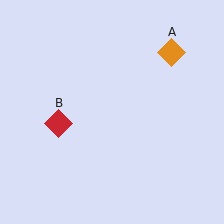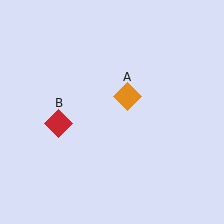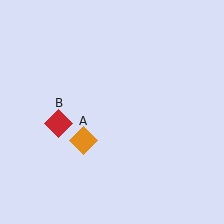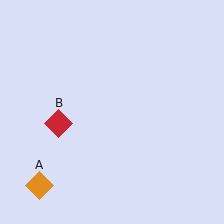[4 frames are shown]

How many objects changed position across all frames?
1 object changed position: orange diamond (object A).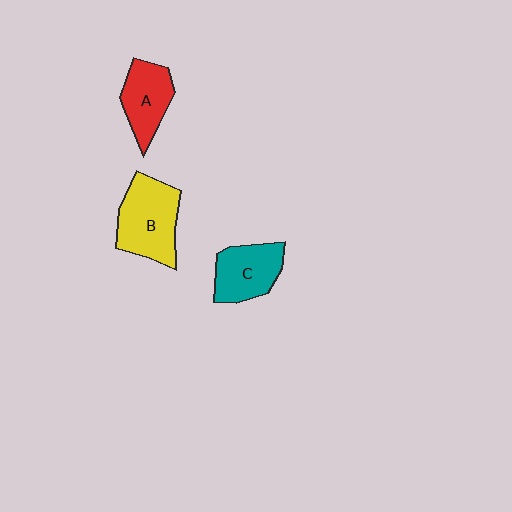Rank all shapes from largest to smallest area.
From largest to smallest: B (yellow), C (teal), A (red).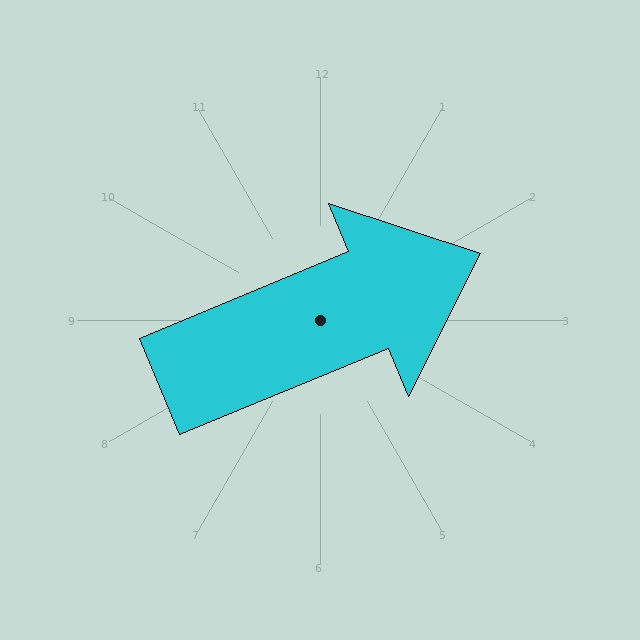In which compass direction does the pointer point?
Northeast.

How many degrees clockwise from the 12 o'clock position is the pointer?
Approximately 67 degrees.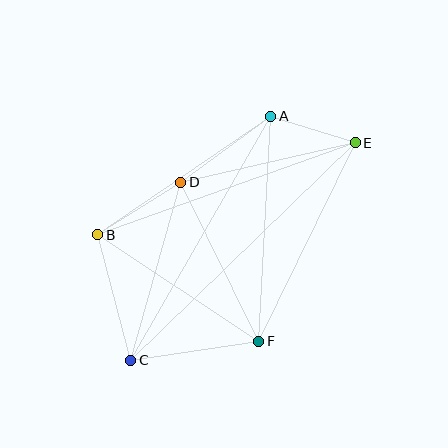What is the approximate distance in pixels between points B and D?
The distance between B and D is approximately 98 pixels.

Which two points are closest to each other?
Points A and E are closest to each other.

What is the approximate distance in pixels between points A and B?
The distance between A and B is approximately 210 pixels.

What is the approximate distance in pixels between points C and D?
The distance between C and D is approximately 185 pixels.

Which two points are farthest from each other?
Points C and E are farthest from each other.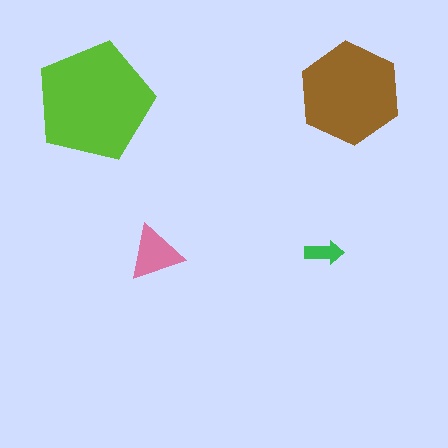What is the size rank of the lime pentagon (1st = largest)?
1st.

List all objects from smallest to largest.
The green arrow, the pink triangle, the brown hexagon, the lime pentagon.